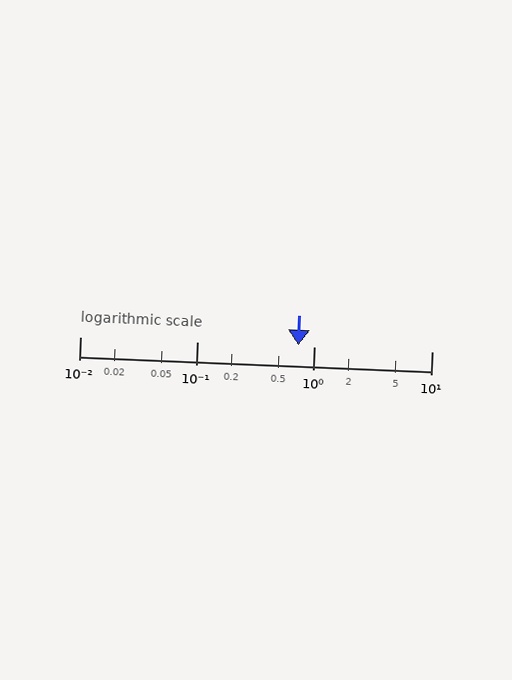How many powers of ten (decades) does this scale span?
The scale spans 3 decades, from 0.01 to 10.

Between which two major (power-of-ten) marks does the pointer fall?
The pointer is between 0.1 and 1.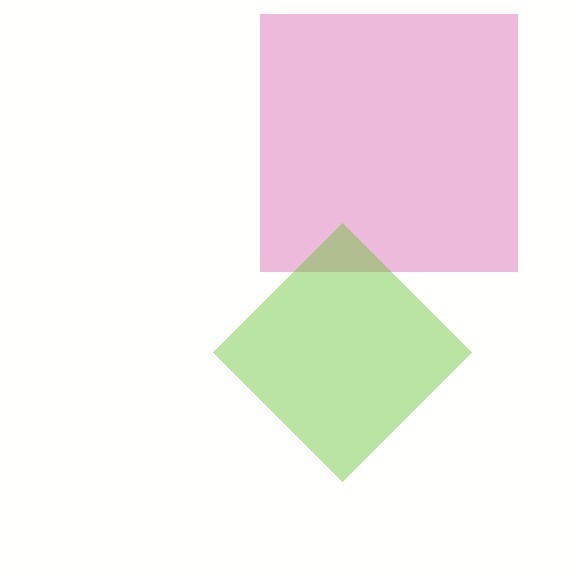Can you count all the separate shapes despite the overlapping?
Yes, there are 2 separate shapes.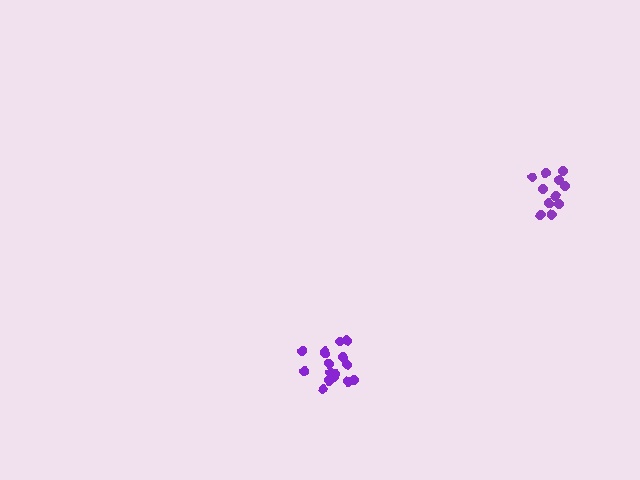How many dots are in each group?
Group 1: 16 dots, Group 2: 11 dots (27 total).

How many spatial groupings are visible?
There are 2 spatial groupings.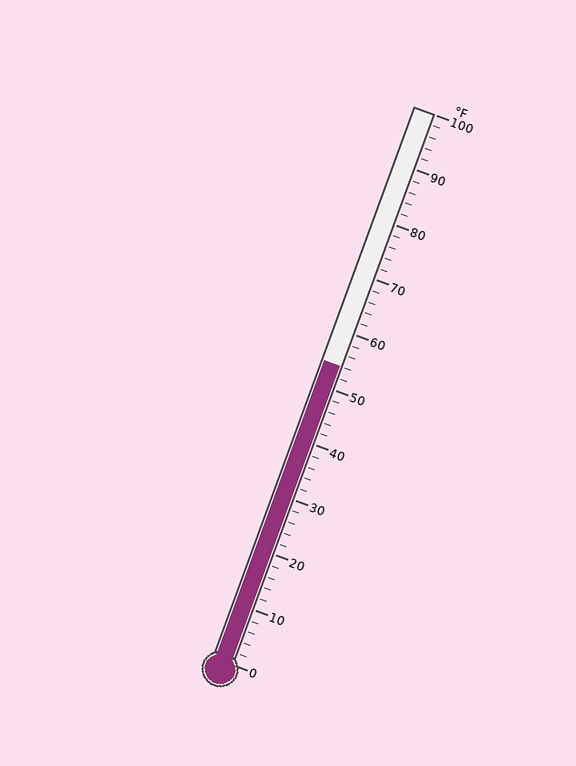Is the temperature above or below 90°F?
The temperature is below 90°F.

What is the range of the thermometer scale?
The thermometer scale ranges from 0°F to 100°F.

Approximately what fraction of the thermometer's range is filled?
The thermometer is filled to approximately 55% of its range.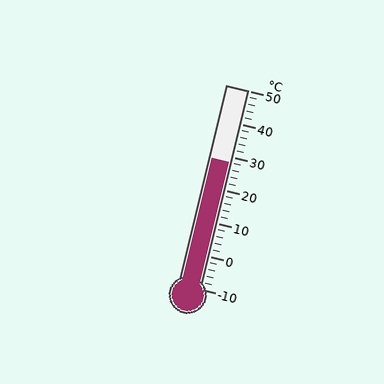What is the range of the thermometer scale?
The thermometer scale ranges from -10°C to 50°C.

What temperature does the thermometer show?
The thermometer shows approximately 28°C.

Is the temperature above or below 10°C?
The temperature is above 10°C.